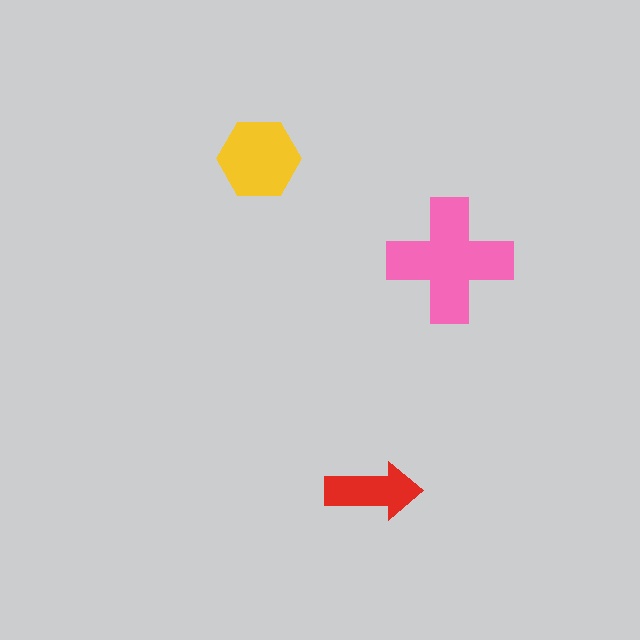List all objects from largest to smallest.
The pink cross, the yellow hexagon, the red arrow.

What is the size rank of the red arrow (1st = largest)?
3rd.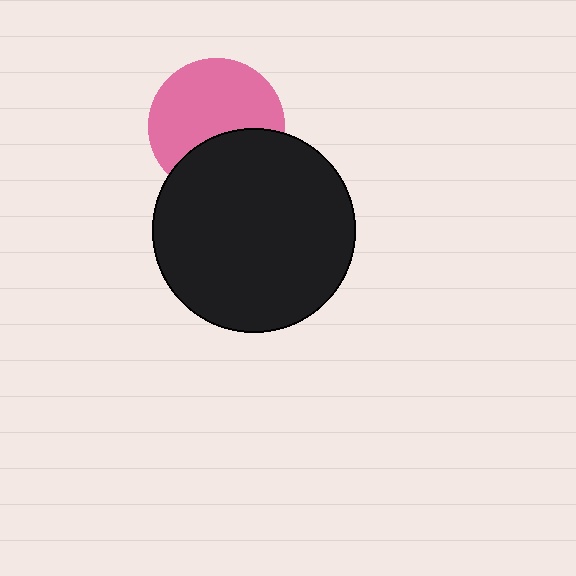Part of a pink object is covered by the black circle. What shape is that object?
It is a circle.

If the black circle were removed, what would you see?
You would see the complete pink circle.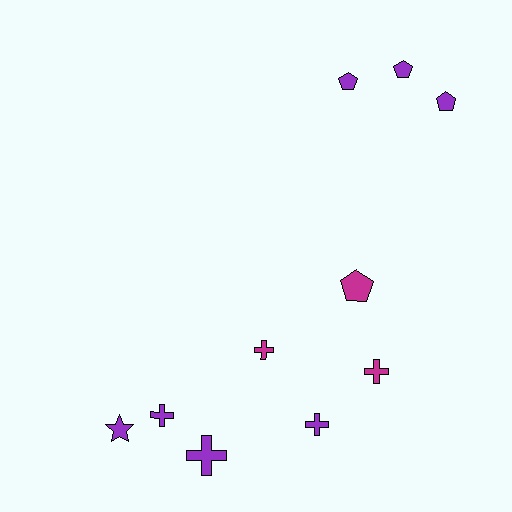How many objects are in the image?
There are 10 objects.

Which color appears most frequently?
Purple, with 7 objects.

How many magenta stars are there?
There are no magenta stars.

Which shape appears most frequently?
Cross, with 5 objects.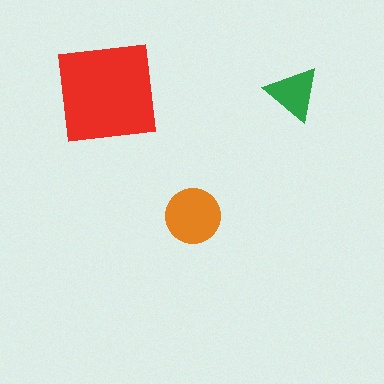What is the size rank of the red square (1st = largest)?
1st.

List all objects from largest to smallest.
The red square, the orange circle, the green triangle.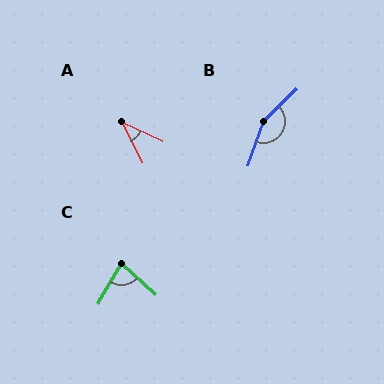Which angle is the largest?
B, at approximately 152 degrees.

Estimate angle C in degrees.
Approximately 79 degrees.